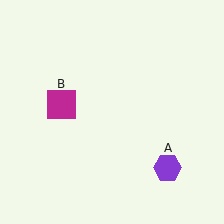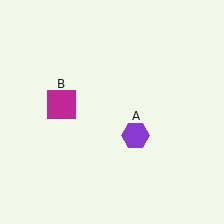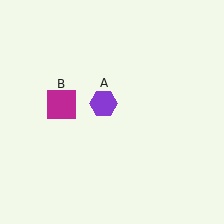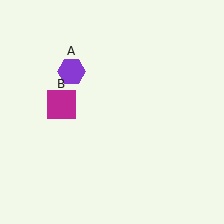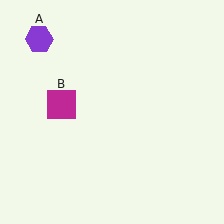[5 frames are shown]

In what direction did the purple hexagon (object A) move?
The purple hexagon (object A) moved up and to the left.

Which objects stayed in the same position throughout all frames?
Magenta square (object B) remained stationary.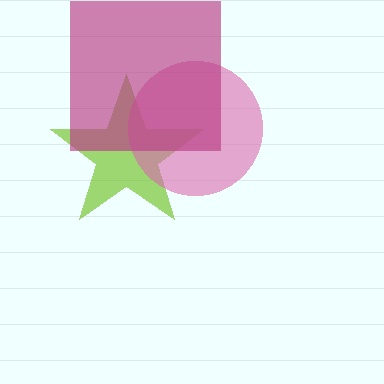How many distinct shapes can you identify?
There are 3 distinct shapes: a lime star, a pink circle, a magenta square.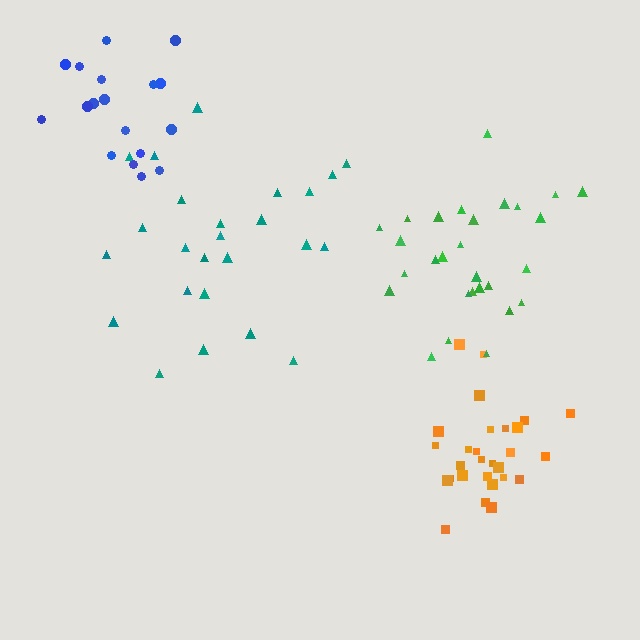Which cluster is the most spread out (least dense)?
Blue.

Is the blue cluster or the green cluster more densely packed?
Green.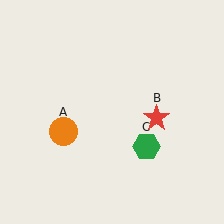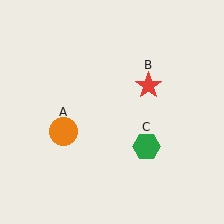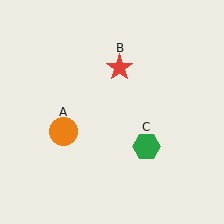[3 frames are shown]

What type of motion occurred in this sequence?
The red star (object B) rotated counterclockwise around the center of the scene.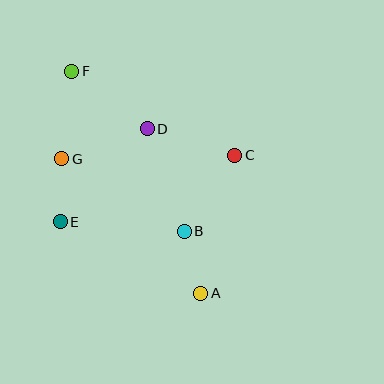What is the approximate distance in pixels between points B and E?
The distance between B and E is approximately 124 pixels.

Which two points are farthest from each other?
Points A and F are farthest from each other.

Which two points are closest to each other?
Points E and G are closest to each other.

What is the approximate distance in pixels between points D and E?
The distance between D and E is approximately 127 pixels.